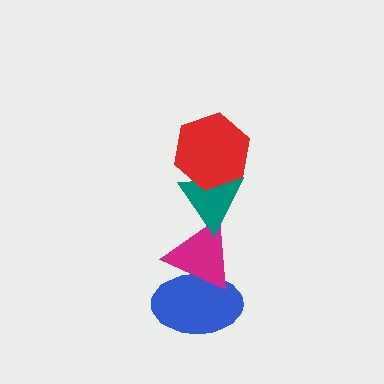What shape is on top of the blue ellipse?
The magenta triangle is on top of the blue ellipse.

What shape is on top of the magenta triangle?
The teal triangle is on top of the magenta triangle.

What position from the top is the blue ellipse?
The blue ellipse is 4th from the top.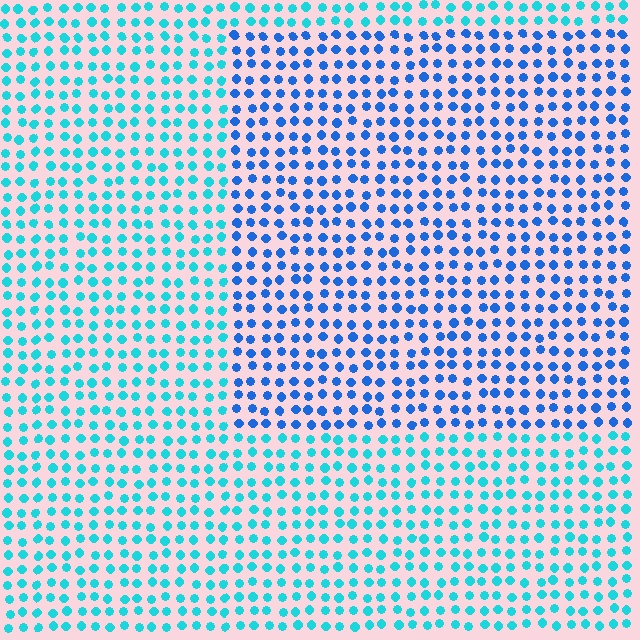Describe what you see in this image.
The image is filled with small cyan elements in a uniform arrangement. A rectangle-shaped region is visible where the elements are tinted to a slightly different hue, forming a subtle color boundary.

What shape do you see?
I see a rectangle.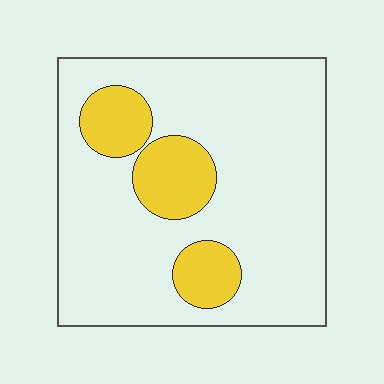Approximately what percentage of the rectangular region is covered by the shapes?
Approximately 20%.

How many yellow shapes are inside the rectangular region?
3.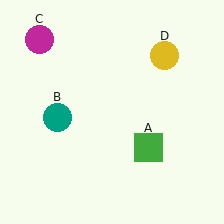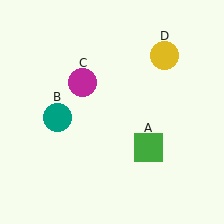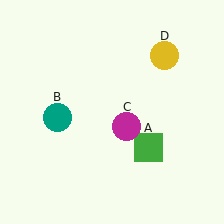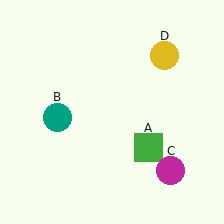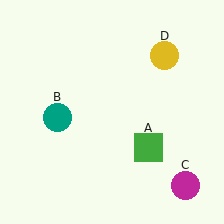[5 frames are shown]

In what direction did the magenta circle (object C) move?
The magenta circle (object C) moved down and to the right.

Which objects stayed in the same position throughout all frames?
Green square (object A) and teal circle (object B) and yellow circle (object D) remained stationary.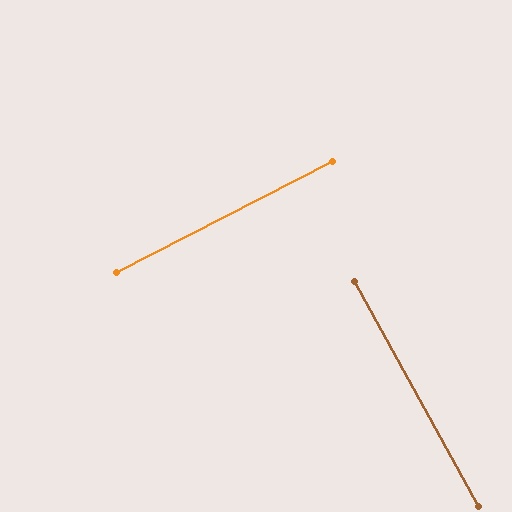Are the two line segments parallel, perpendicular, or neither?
Perpendicular — they meet at approximately 88°.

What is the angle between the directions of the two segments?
Approximately 88 degrees.